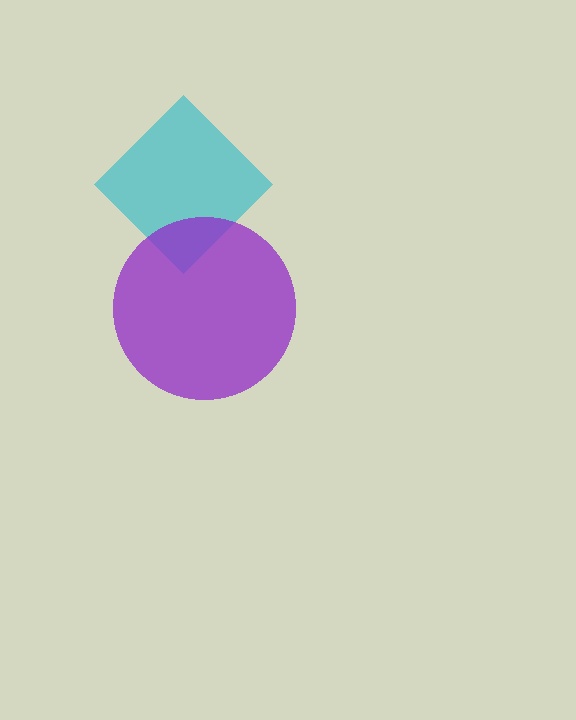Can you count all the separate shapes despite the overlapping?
Yes, there are 2 separate shapes.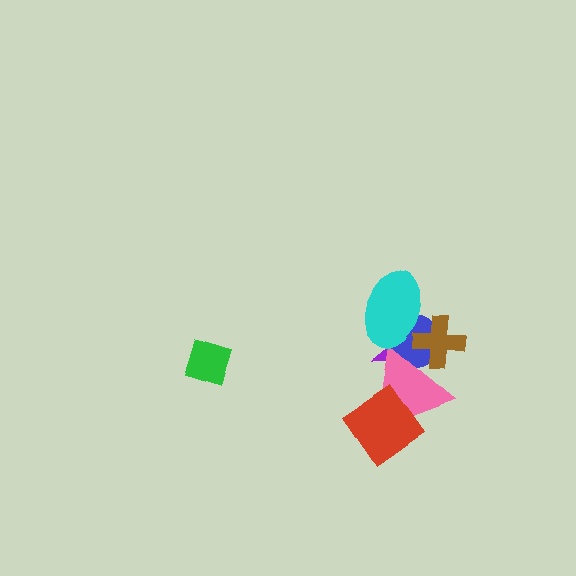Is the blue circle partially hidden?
Yes, it is partially covered by another shape.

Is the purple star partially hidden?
Yes, it is partially covered by another shape.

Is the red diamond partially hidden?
No, no other shape covers it.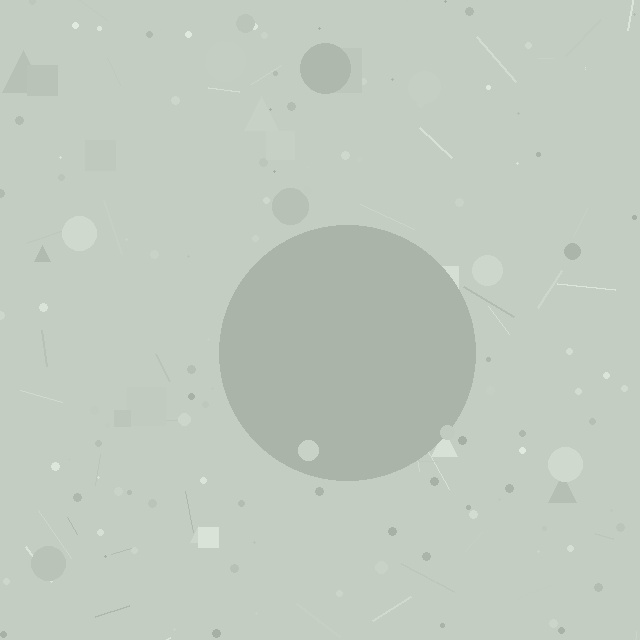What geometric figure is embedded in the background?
A circle is embedded in the background.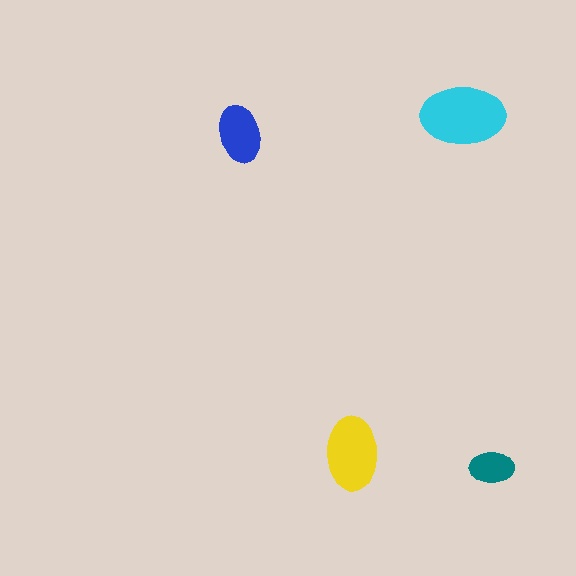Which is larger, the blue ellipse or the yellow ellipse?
The yellow one.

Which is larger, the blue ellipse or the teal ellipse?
The blue one.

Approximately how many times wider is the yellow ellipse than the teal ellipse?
About 1.5 times wider.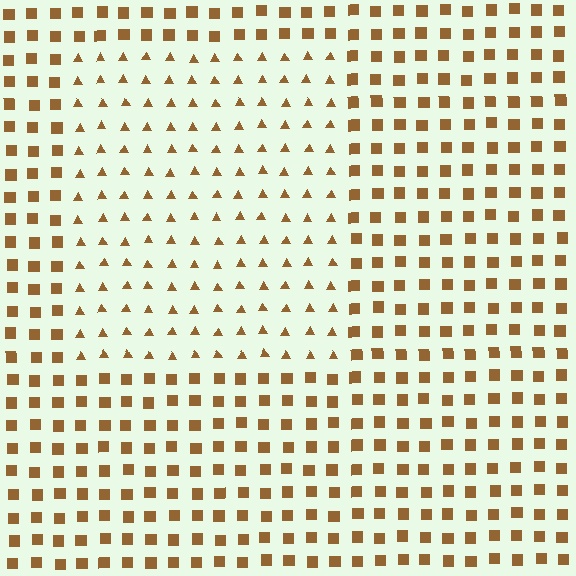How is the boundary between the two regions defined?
The boundary is defined by a change in element shape: triangles inside vs. squares outside. All elements share the same color and spacing.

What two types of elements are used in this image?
The image uses triangles inside the rectangle region and squares outside it.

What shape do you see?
I see a rectangle.